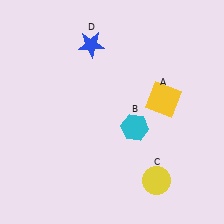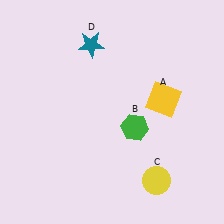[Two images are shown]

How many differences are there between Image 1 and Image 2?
There are 2 differences between the two images.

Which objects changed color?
B changed from cyan to green. D changed from blue to teal.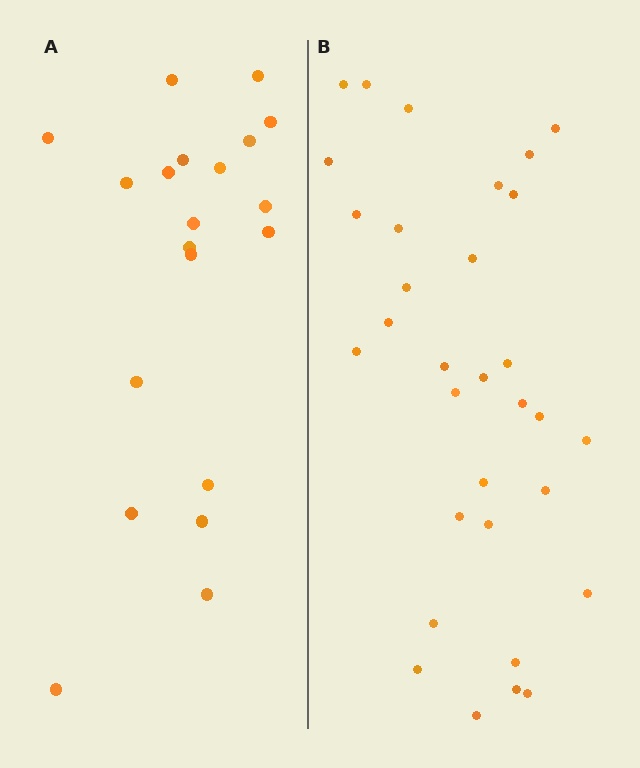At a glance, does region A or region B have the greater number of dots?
Region B (the right region) has more dots.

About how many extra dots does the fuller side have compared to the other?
Region B has roughly 12 or so more dots than region A.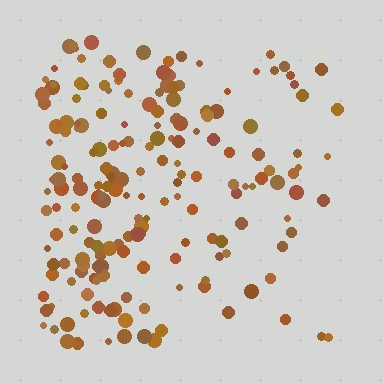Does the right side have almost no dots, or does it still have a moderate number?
Still a moderate number, just noticeably fewer than the left.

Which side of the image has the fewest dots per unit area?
The right.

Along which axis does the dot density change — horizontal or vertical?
Horizontal.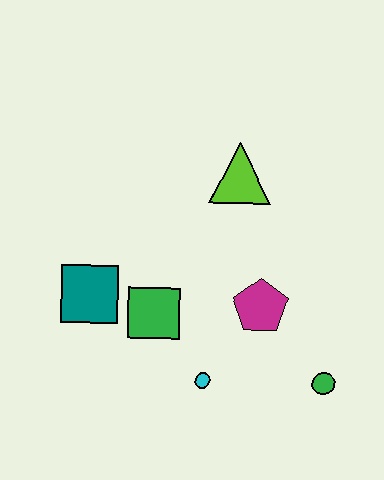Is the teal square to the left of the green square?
Yes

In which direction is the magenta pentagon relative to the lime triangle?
The magenta pentagon is below the lime triangle.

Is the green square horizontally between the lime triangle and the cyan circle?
No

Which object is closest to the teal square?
The green square is closest to the teal square.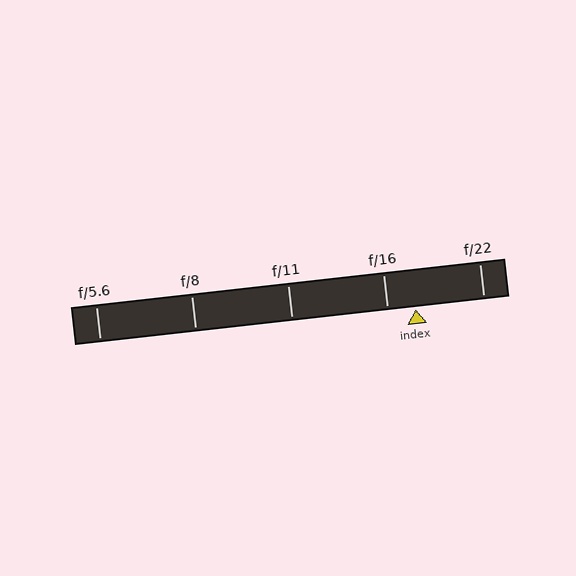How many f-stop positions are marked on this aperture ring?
There are 5 f-stop positions marked.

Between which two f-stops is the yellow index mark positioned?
The index mark is between f/16 and f/22.